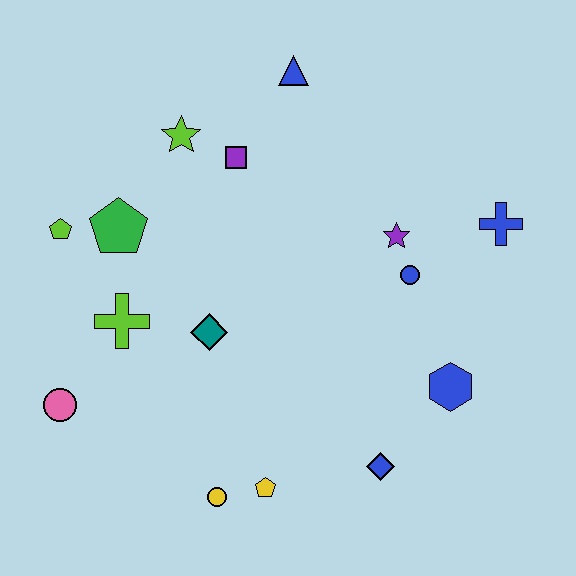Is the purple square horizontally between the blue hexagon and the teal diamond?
Yes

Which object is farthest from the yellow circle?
The blue triangle is farthest from the yellow circle.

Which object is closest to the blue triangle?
The purple square is closest to the blue triangle.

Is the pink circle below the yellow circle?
No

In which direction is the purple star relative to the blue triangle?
The purple star is below the blue triangle.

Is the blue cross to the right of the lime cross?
Yes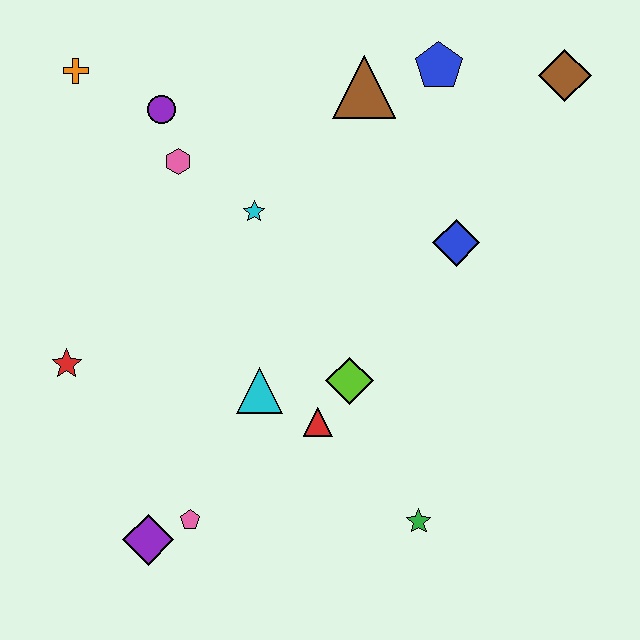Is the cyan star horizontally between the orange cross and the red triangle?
Yes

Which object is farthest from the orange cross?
The green star is farthest from the orange cross.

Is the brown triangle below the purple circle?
No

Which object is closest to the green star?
The red triangle is closest to the green star.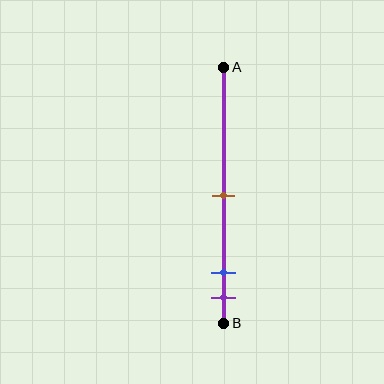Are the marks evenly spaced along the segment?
No, the marks are not evenly spaced.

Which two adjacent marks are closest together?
The blue and purple marks are the closest adjacent pair.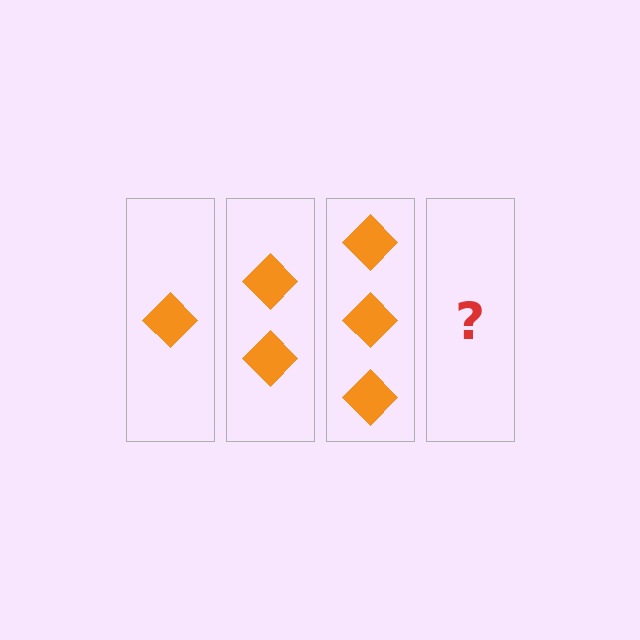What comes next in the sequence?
The next element should be 4 diamonds.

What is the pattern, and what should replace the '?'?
The pattern is that each step adds one more diamond. The '?' should be 4 diamonds.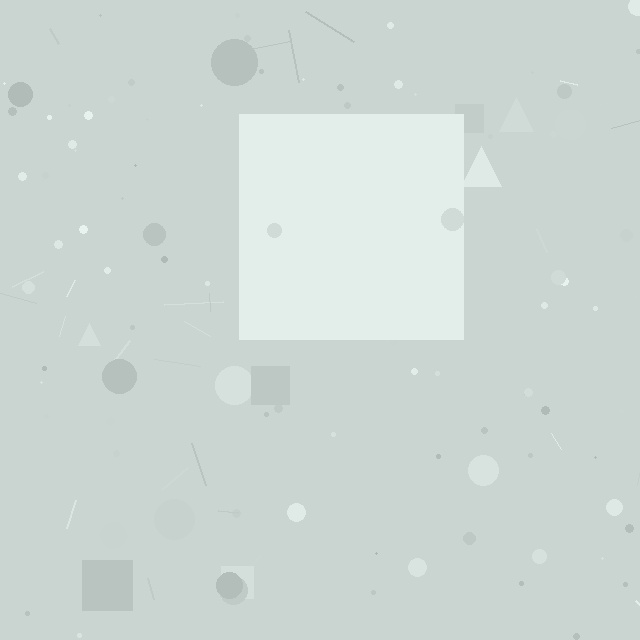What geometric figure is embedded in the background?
A square is embedded in the background.